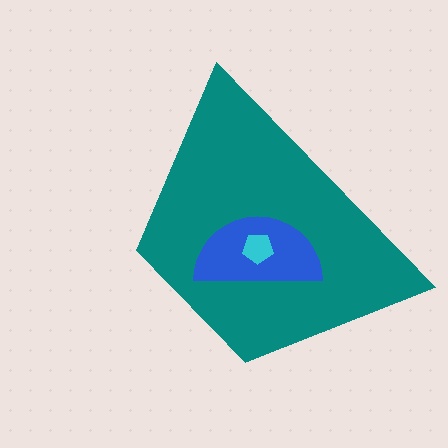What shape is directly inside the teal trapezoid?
The blue semicircle.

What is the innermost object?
The cyan pentagon.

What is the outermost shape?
The teal trapezoid.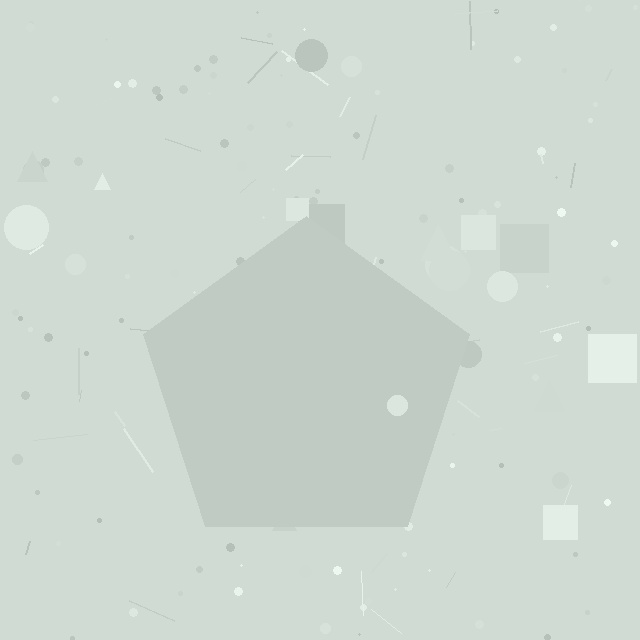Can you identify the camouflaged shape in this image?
The camouflaged shape is a pentagon.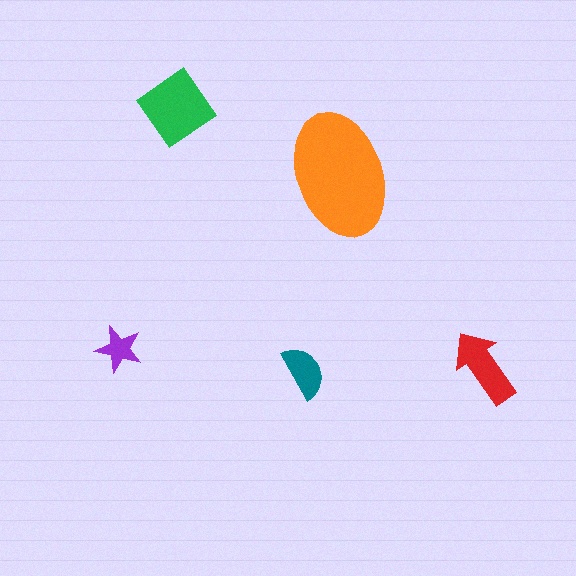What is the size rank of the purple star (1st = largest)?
5th.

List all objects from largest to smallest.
The orange ellipse, the green diamond, the red arrow, the teal semicircle, the purple star.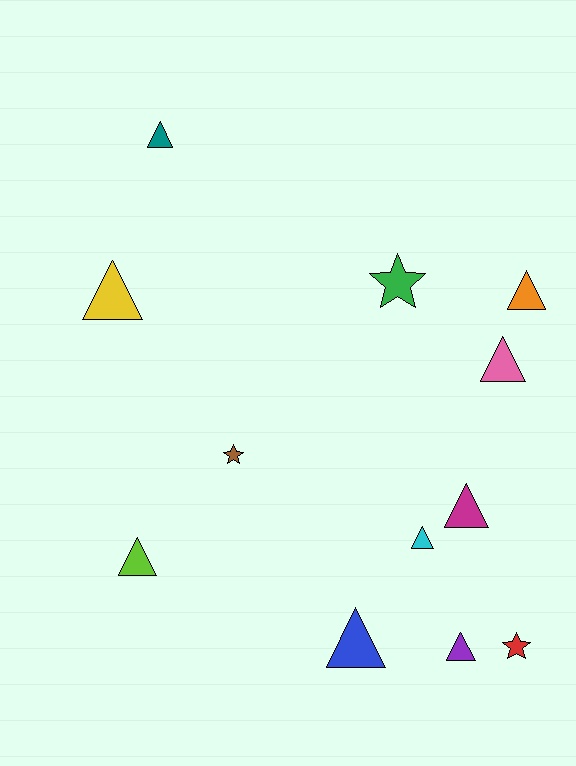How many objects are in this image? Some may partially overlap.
There are 12 objects.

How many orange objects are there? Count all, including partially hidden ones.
There is 1 orange object.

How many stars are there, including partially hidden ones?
There are 3 stars.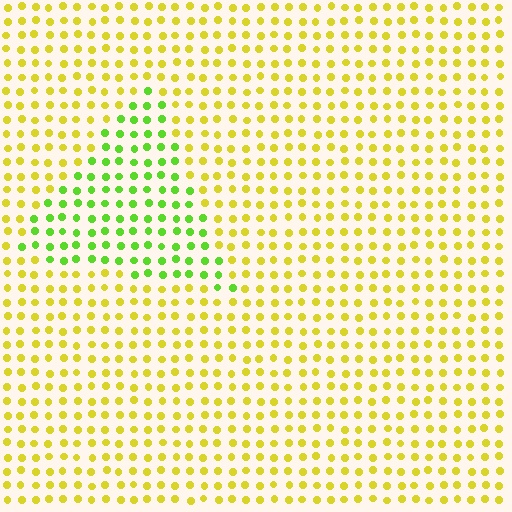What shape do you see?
I see a triangle.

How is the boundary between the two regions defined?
The boundary is defined purely by a slight shift in hue (about 45 degrees). Spacing, size, and orientation are identical on both sides.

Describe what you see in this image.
The image is filled with small yellow elements in a uniform arrangement. A triangle-shaped region is visible where the elements are tinted to a slightly different hue, forming a subtle color boundary.